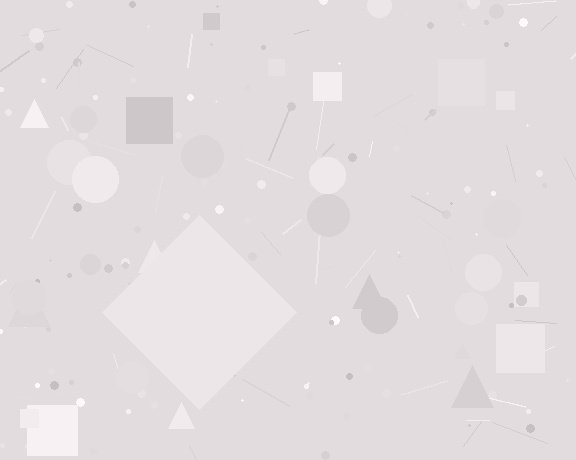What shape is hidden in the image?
A diamond is hidden in the image.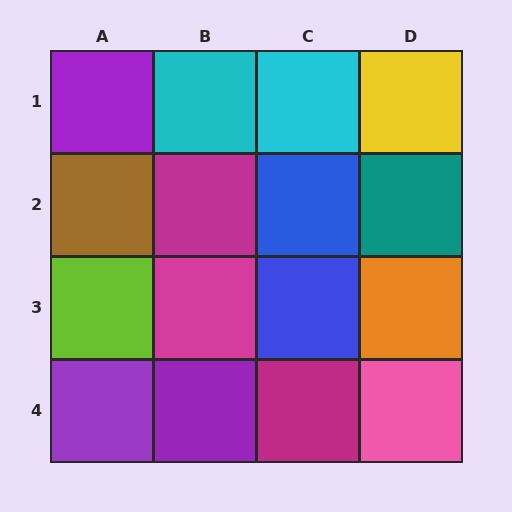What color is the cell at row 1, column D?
Yellow.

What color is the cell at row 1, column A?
Purple.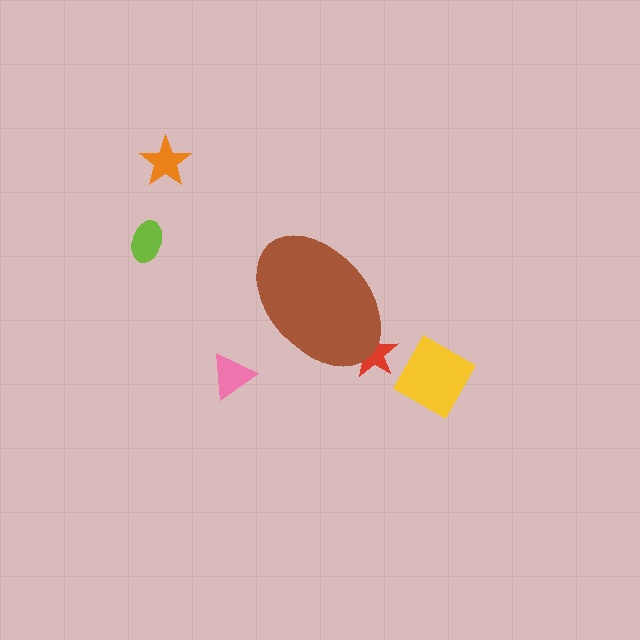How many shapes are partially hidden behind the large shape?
1 shape is partially hidden.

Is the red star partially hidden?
Yes, the red star is partially hidden behind the brown ellipse.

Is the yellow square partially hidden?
No, the yellow square is fully visible.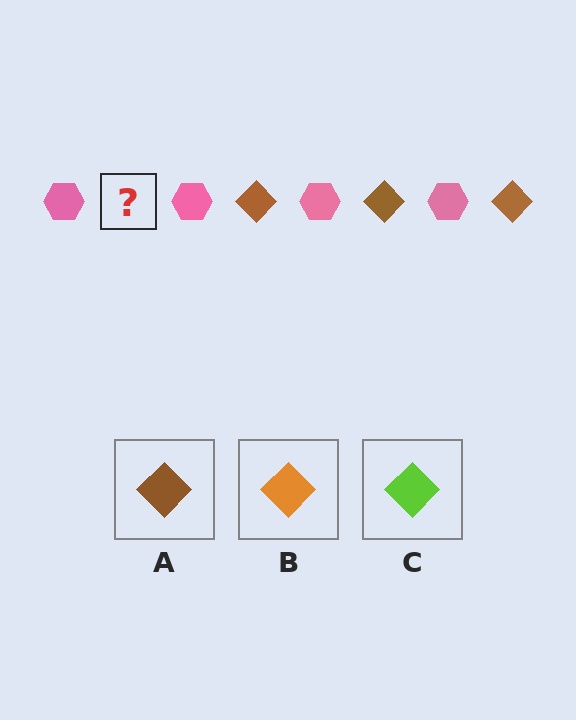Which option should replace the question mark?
Option A.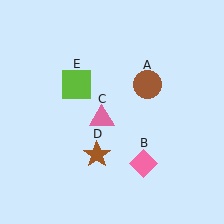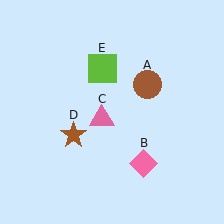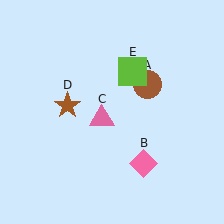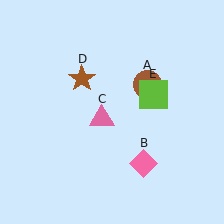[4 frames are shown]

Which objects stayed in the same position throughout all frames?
Brown circle (object A) and pink diamond (object B) and pink triangle (object C) remained stationary.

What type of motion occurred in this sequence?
The brown star (object D), lime square (object E) rotated clockwise around the center of the scene.